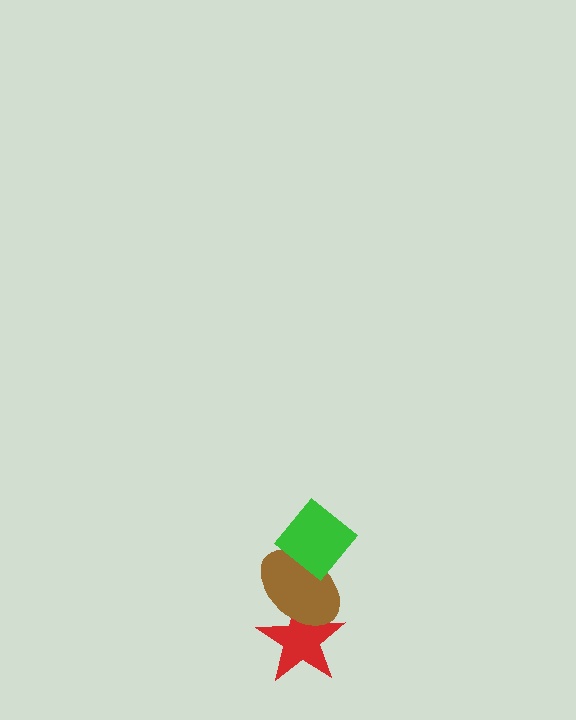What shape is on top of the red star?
The brown ellipse is on top of the red star.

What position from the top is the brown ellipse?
The brown ellipse is 2nd from the top.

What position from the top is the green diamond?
The green diamond is 1st from the top.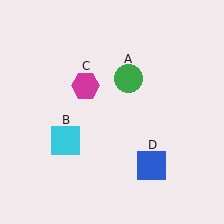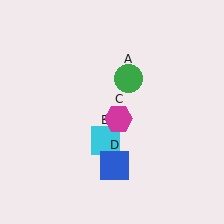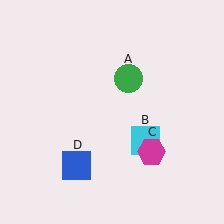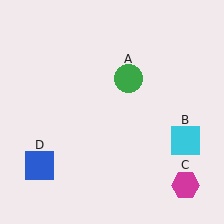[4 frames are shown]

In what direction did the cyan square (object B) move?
The cyan square (object B) moved right.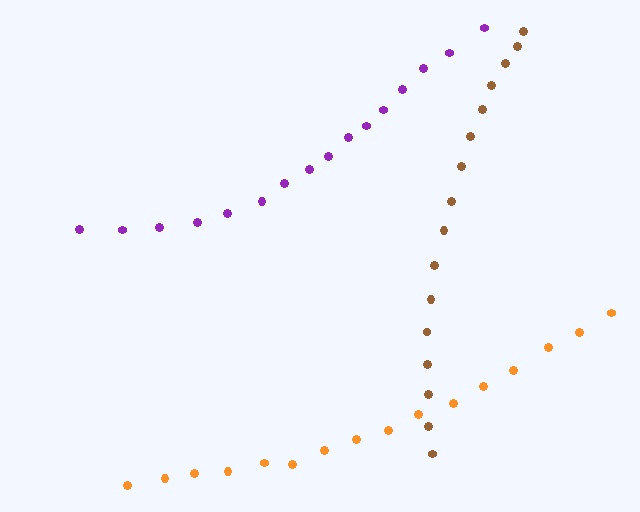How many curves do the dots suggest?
There are 3 distinct paths.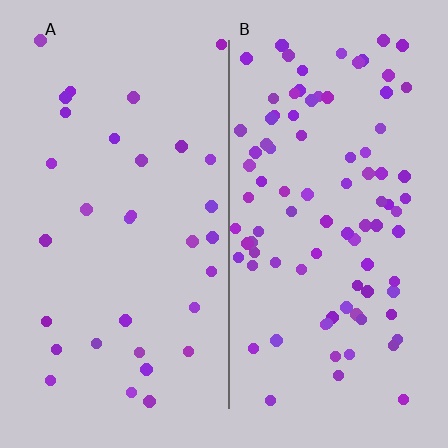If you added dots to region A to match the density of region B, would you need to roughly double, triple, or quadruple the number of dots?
Approximately triple.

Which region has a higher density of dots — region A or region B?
B (the right).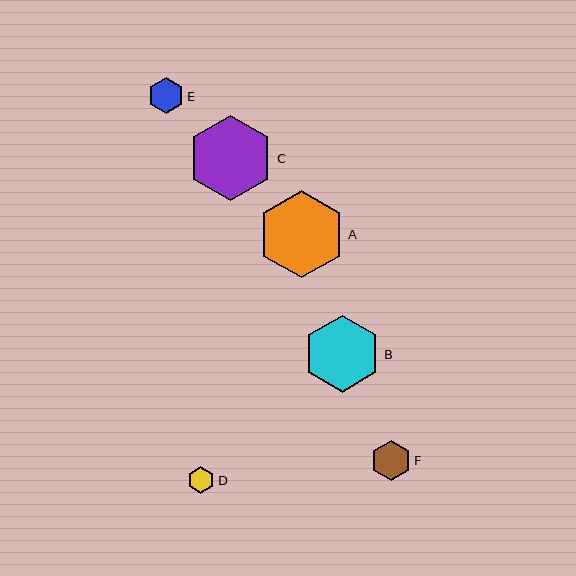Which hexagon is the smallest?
Hexagon D is the smallest with a size of approximately 27 pixels.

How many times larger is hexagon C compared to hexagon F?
Hexagon C is approximately 2.1 times the size of hexagon F.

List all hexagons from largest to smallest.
From largest to smallest: A, C, B, F, E, D.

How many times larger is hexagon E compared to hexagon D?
Hexagon E is approximately 1.3 times the size of hexagon D.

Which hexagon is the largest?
Hexagon A is the largest with a size of approximately 88 pixels.